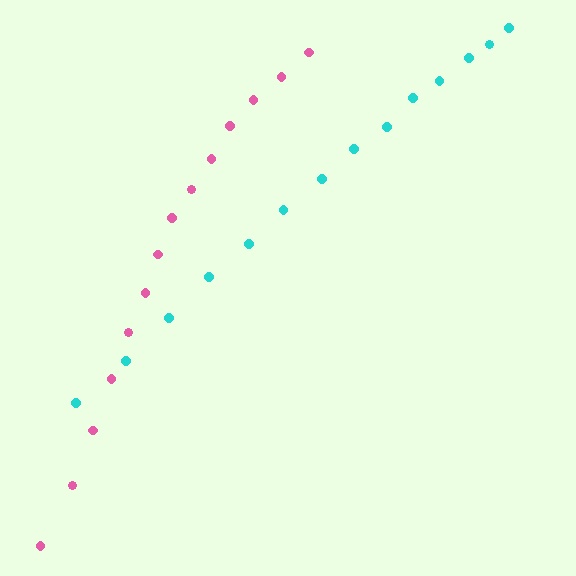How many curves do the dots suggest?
There are 2 distinct paths.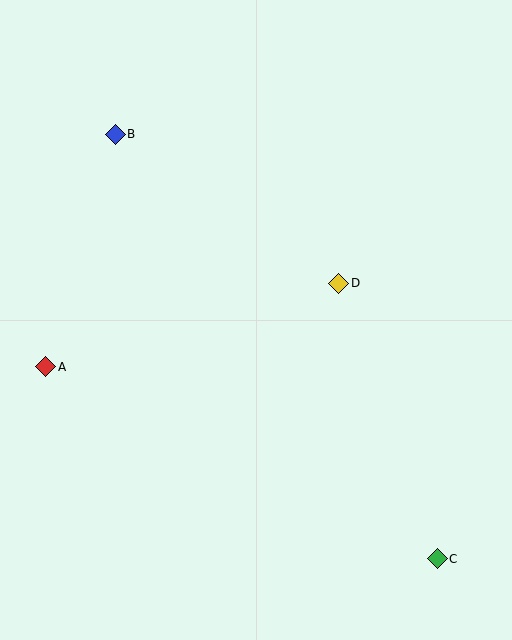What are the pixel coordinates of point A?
Point A is at (46, 367).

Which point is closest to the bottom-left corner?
Point A is closest to the bottom-left corner.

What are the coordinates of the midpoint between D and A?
The midpoint between D and A is at (192, 325).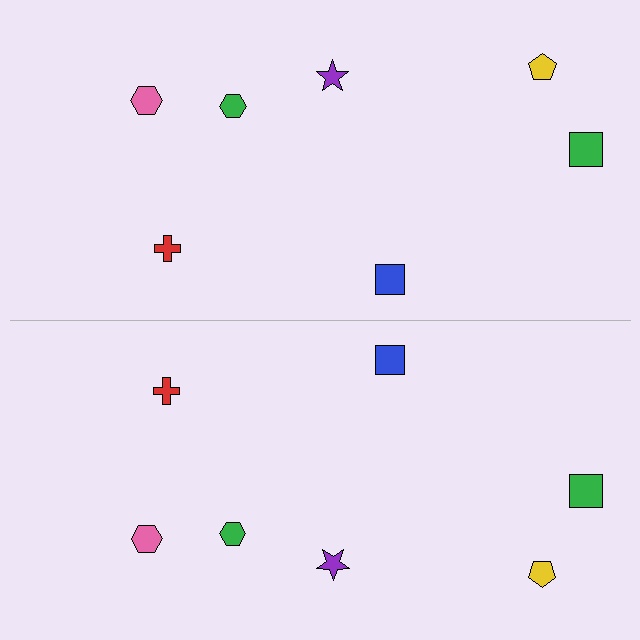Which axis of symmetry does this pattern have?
The pattern has a horizontal axis of symmetry running through the center of the image.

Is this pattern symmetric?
Yes, this pattern has bilateral (reflection) symmetry.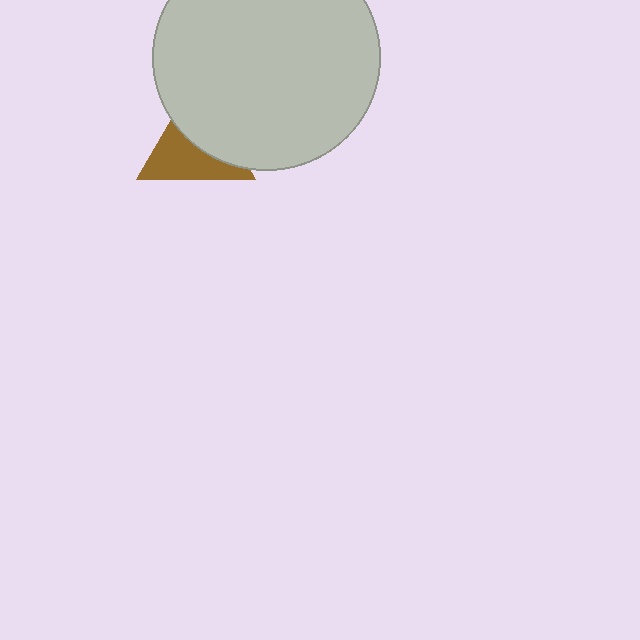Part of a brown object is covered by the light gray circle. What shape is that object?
It is a triangle.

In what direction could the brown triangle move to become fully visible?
The brown triangle could move toward the lower-left. That would shift it out from behind the light gray circle entirely.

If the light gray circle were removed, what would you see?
You would see the complete brown triangle.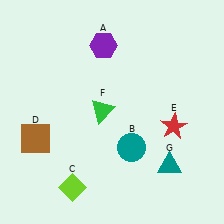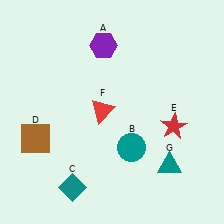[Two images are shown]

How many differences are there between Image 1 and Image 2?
There are 2 differences between the two images.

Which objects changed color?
C changed from lime to teal. F changed from green to red.